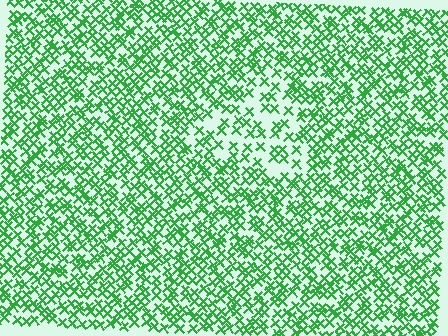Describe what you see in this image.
The image contains small green elements arranged at two different densities. A triangle-shaped region is visible where the elements are less densely packed than the surrounding area.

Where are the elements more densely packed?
The elements are more densely packed outside the triangle boundary.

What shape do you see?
I see a triangle.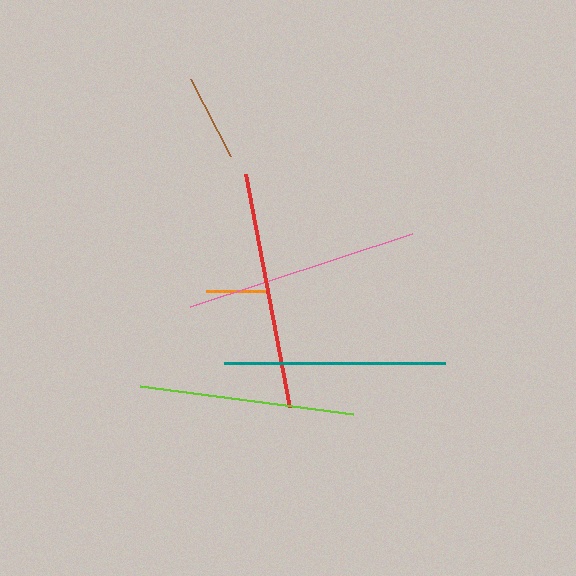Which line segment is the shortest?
The orange line is the shortest at approximately 60 pixels.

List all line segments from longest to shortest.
From longest to shortest: red, pink, teal, lime, brown, orange.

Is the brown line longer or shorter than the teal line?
The teal line is longer than the brown line.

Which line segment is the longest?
The red line is the longest at approximately 237 pixels.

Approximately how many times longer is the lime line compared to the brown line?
The lime line is approximately 2.5 times the length of the brown line.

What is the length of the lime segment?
The lime segment is approximately 215 pixels long.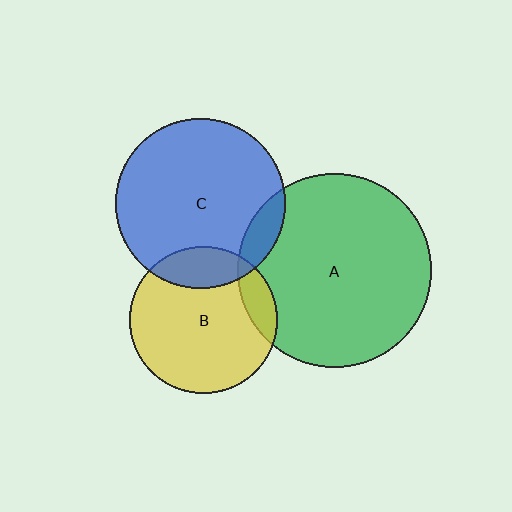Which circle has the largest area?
Circle A (green).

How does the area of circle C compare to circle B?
Approximately 1.3 times.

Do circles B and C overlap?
Yes.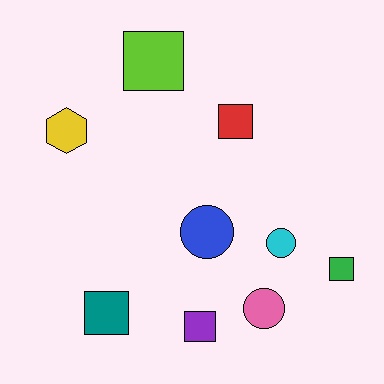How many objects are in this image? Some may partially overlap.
There are 9 objects.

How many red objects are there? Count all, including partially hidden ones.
There is 1 red object.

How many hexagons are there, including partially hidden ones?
There is 1 hexagon.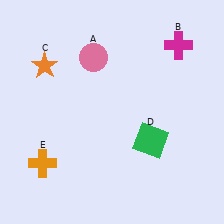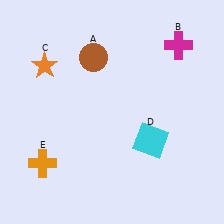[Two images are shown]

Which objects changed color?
A changed from pink to brown. D changed from green to cyan.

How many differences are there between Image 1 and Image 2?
There are 2 differences between the two images.